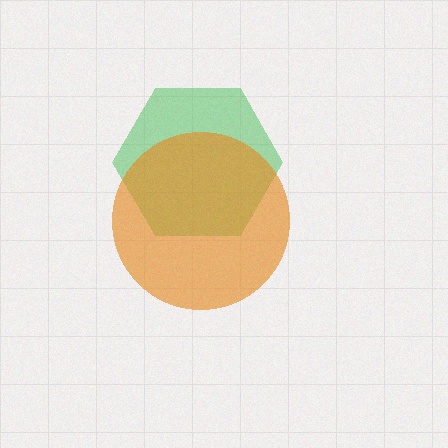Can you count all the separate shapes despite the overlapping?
Yes, there are 2 separate shapes.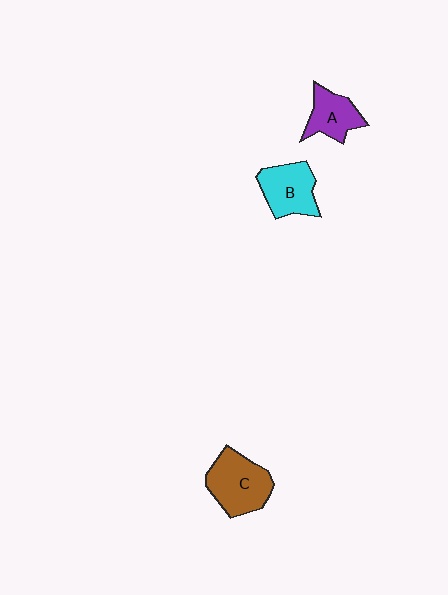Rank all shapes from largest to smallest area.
From largest to smallest: C (brown), B (cyan), A (purple).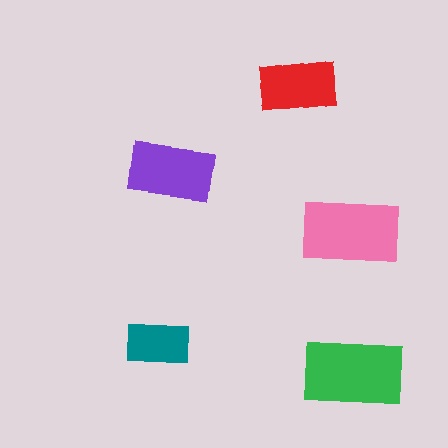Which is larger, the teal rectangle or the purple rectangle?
The purple one.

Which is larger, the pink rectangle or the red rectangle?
The pink one.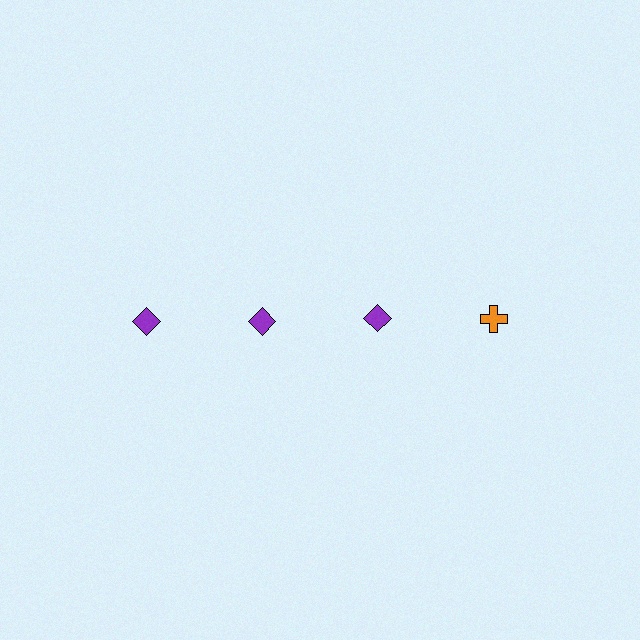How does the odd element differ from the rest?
It differs in both color (orange instead of purple) and shape (cross instead of diamond).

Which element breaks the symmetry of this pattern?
The orange cross in the top row, second from right column breaks the symmetry. All other shapes are purple diamonds.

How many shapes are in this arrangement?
There are 4 shapes arranged in a grid pattern.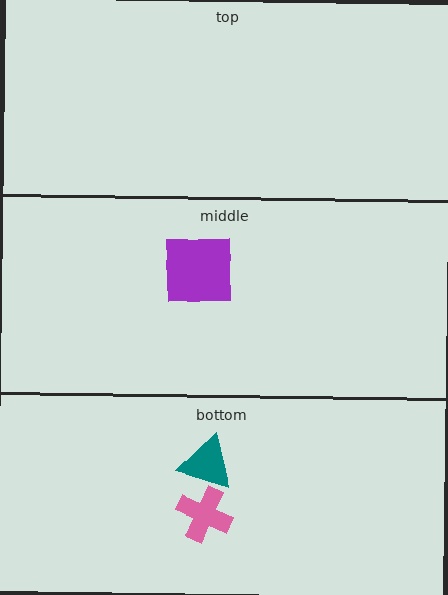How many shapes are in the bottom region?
2.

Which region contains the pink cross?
The bottom region.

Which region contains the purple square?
The middle region.